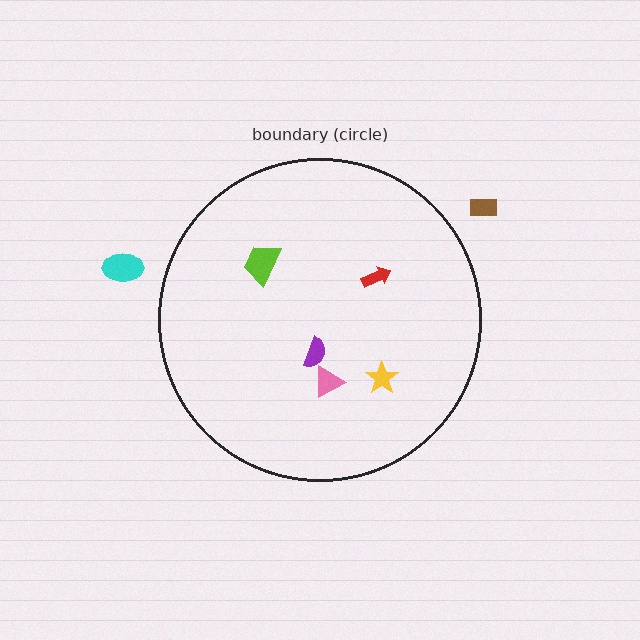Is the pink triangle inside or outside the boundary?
Inside.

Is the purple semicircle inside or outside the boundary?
Inside.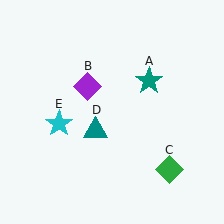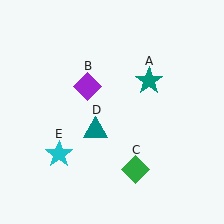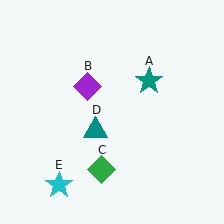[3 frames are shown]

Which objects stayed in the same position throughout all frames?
Teal star (object A) and purple diamond (object B) and teal triangle (object D) remained stationary.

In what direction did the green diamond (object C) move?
The green diamond (object C) moved left.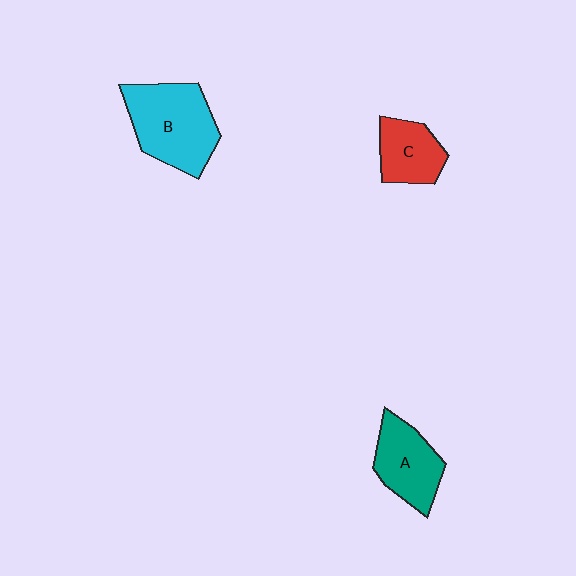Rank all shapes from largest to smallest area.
From largest to smallest: B (cyan), A (teal), C (red).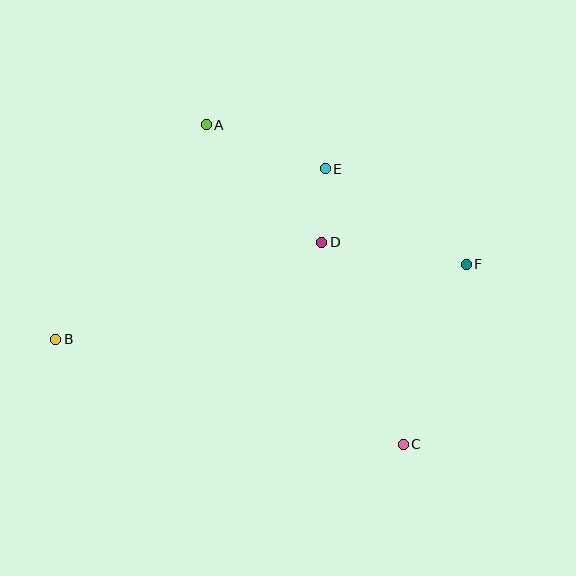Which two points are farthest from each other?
Points B and F are farthest from each other.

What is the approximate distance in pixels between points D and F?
The distance between D and F is approximately 146 pixels.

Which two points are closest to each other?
Points D and E are closest to each other.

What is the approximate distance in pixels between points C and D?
The distance between C and D is approximately 218 pixels.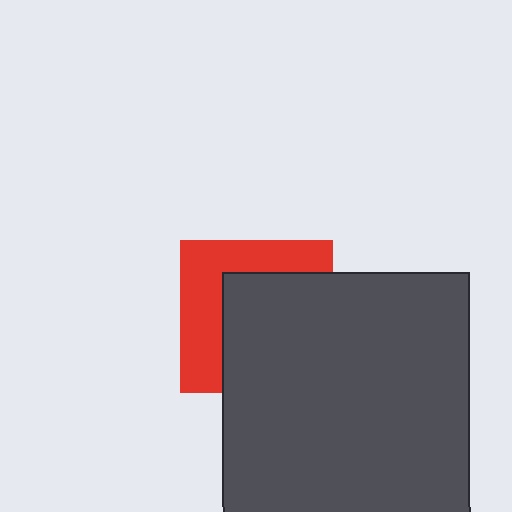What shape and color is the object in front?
The object in front is a dark gray square.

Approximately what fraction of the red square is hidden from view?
Roughly 58% of the red square is hidden behind the dark gray square.